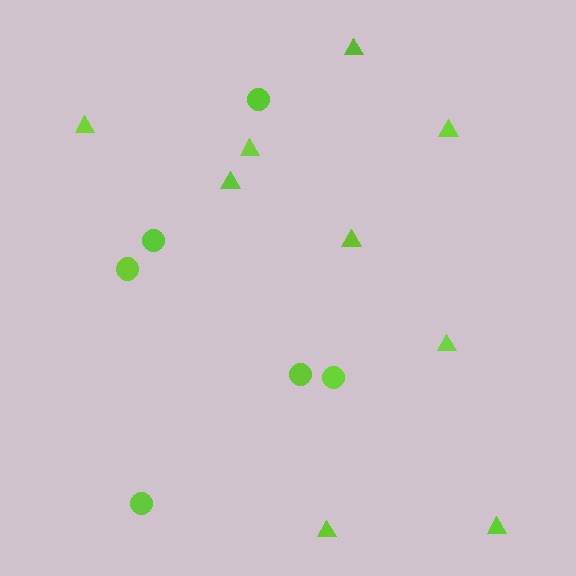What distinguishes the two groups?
There are 2 groups: one group of circles (6) and one group of triangles (9).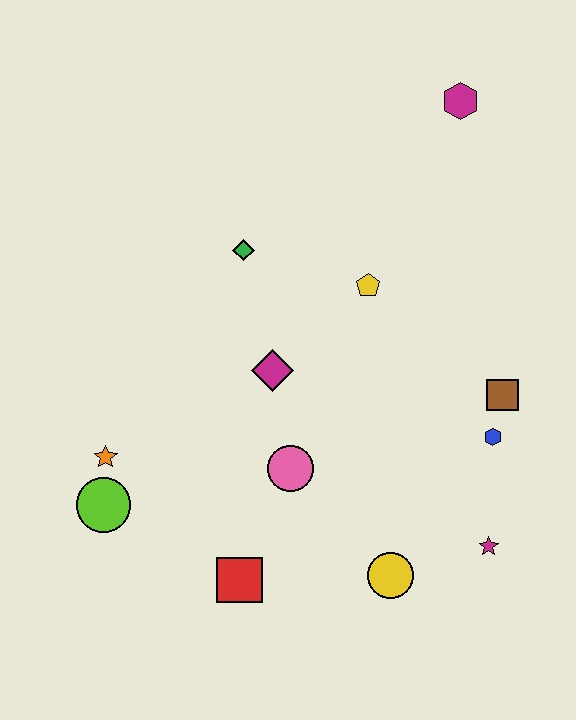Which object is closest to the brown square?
The blue hexagon is closest to the brown square.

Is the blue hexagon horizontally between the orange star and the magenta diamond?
No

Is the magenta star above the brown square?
No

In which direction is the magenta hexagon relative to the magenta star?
The magenta hexagon is above the magenta star.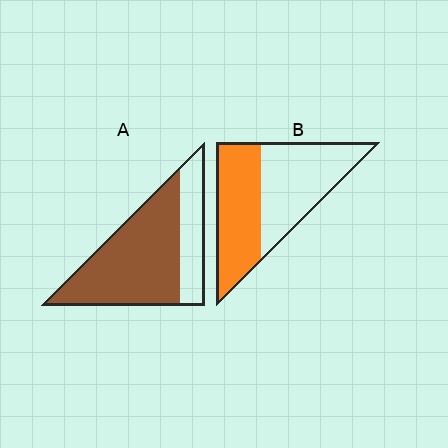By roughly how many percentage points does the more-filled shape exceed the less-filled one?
By roughly 25 percentage points (A over B).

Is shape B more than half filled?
Roughly half.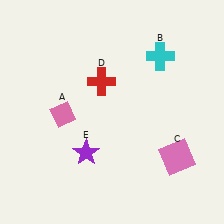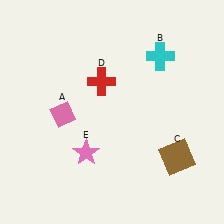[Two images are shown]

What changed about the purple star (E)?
In Image 1, E is purple. In Image 2, it changed to pink.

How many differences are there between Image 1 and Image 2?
There are 2 differences between the two images.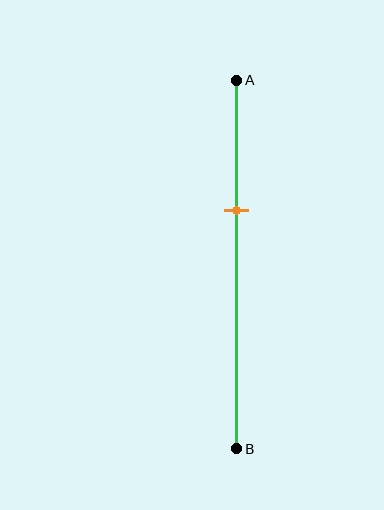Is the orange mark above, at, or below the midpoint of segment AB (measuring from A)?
The orange mark is above the midpoint of segment AB.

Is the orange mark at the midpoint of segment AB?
No, the mark is at about 35% from A, not at the 50% midpoint.